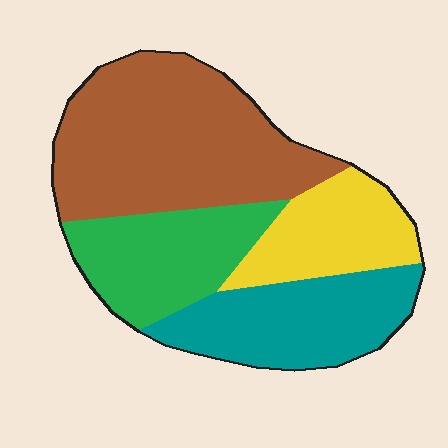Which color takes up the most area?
Brown, at roughly 40%.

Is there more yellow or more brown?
Brown.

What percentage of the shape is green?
Green covers about 20% of the shape.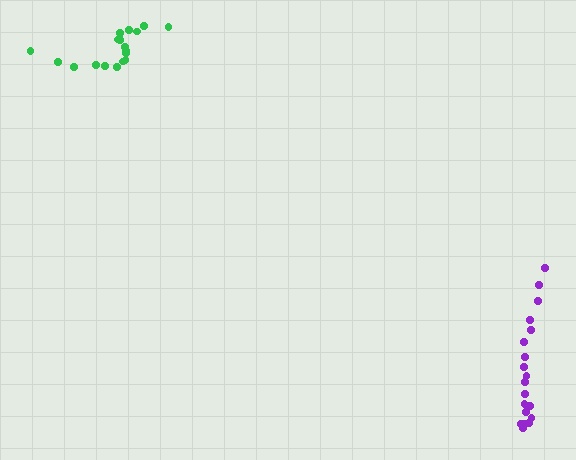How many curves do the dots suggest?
There are 2 distinct paths.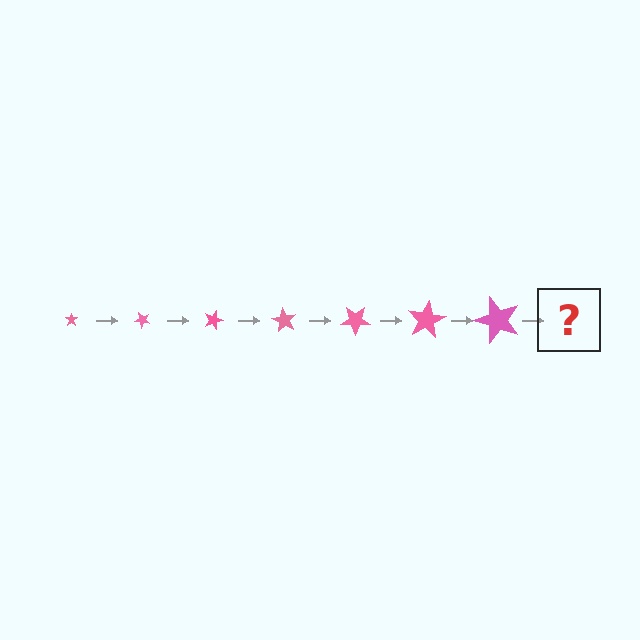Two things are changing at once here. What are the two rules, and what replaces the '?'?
The two rules are that the star grows larger each step and it rotates 45 degrees each step. The '?' should be a star, larger than the previous one and rotated 315 degrees from the start.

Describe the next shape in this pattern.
It should be a star, larger than the previous one and rotated 315 degrees from the start.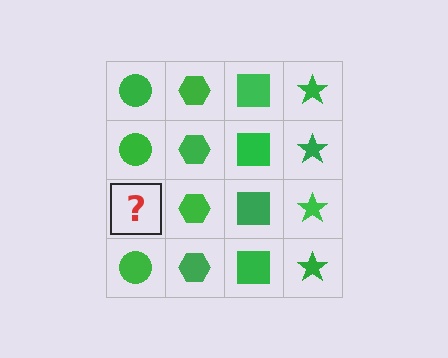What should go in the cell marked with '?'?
The missing cell should contain a green circle.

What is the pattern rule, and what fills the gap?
The rule is that each column has a consistent shape. The gap should be filled with a green circle.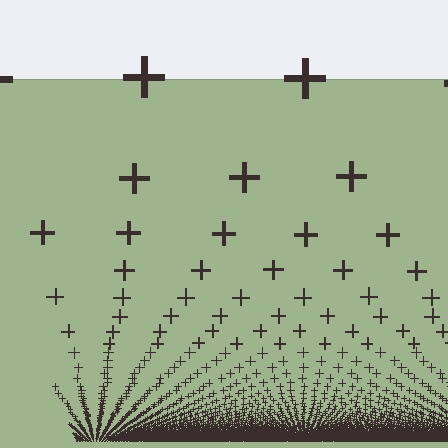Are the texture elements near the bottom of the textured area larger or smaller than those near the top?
Smaller. The gradient is inverted — elements near the bottom are smaller and denser.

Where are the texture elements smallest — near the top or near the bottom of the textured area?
Near the bottom.